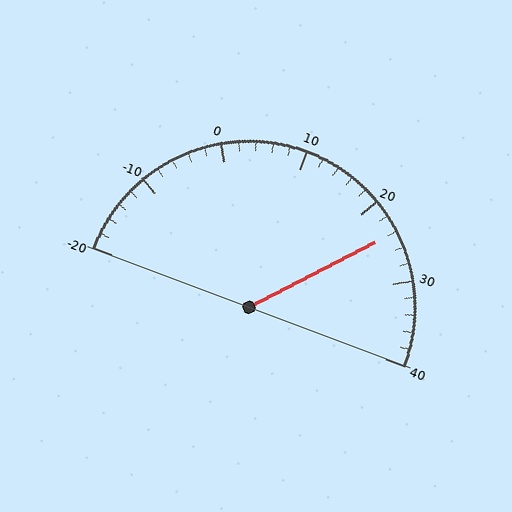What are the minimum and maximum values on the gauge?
The gauge ranges from -20 to 40.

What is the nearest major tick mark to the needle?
The nearest major tick mark is 20.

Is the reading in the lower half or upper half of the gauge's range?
The reading is in the upper half of the range (-20 to 40).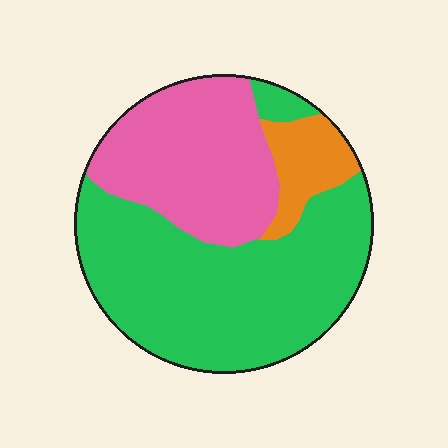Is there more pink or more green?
Green.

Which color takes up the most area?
Green, at roughly 55%.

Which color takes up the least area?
Orange, at roughly 10%.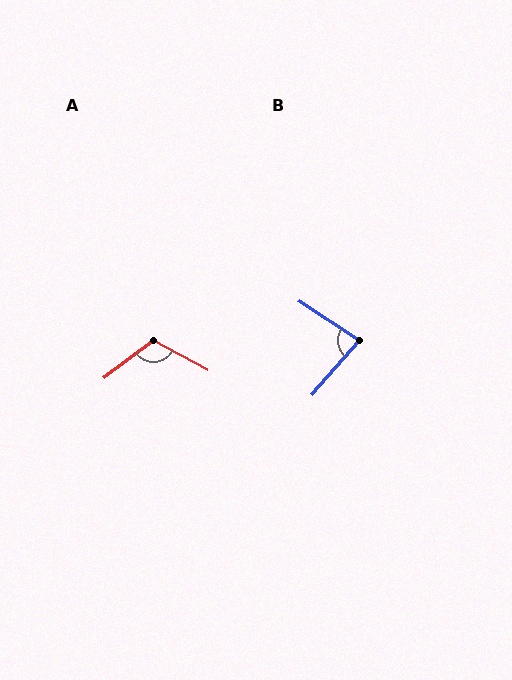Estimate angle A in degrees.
Approximately 114 degrees.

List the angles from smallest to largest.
B (82°), A (114°).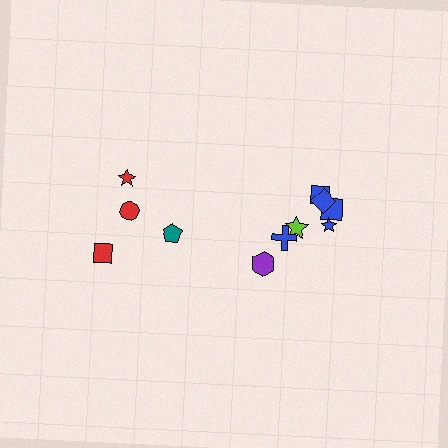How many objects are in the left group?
There are 4 objects.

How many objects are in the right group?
There are 7 objects.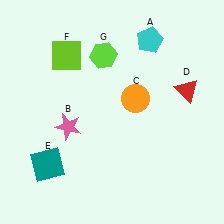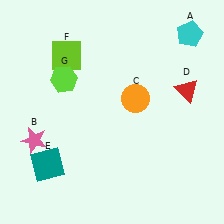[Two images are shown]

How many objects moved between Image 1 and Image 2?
3 objects moved between the two images.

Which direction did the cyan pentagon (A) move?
The cyan pentagon (A) moved right.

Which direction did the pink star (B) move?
The pink star (B) moved left.